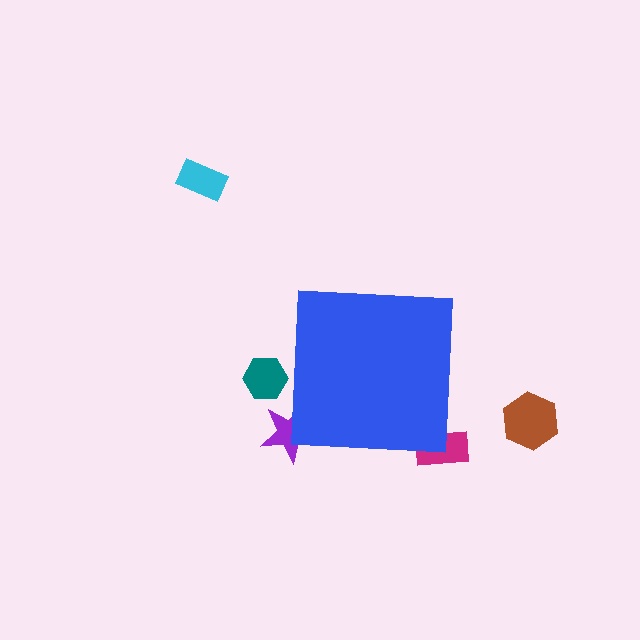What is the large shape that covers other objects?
A blue square.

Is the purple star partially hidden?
Yes, the purple star is partially hidden behind the blue square.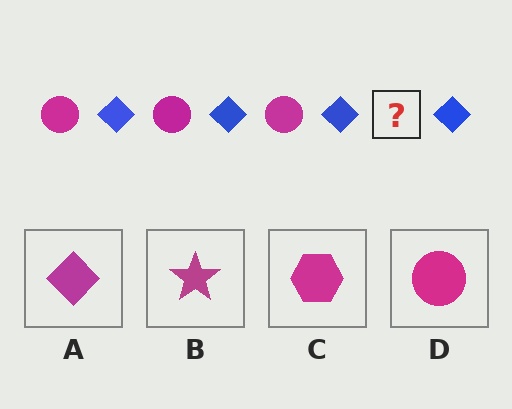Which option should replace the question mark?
Option D.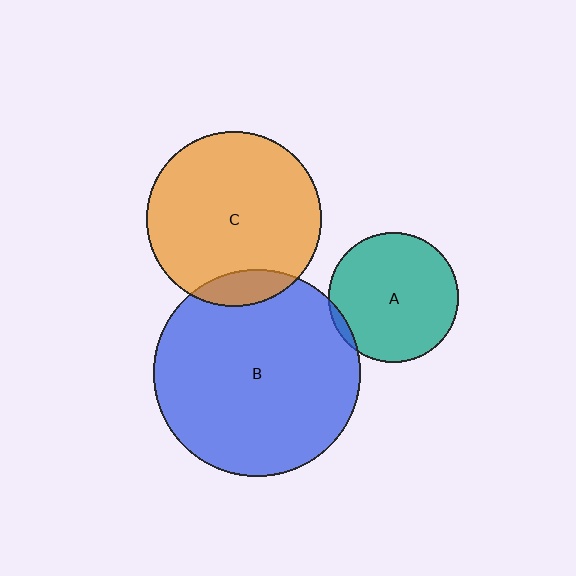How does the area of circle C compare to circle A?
Approximately 1.8 times.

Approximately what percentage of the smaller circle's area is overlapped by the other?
Approximately 5%.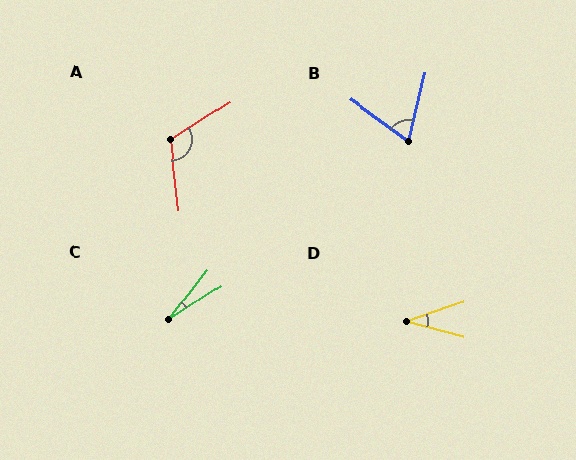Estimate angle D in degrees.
Approximately 34 degrees.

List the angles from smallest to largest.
C (18°), D (34°), B (68°), A (116°).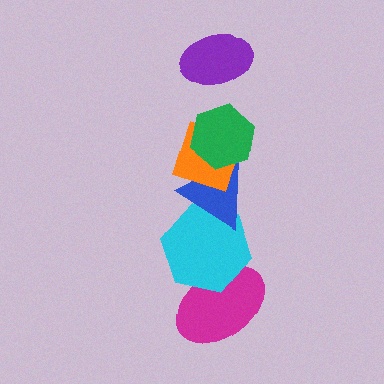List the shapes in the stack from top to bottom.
From top to bottom: the purple ellipse, the green hexagon, the orange diamond, the blue triangle, the cyan hexagon, the magenta ellipse.